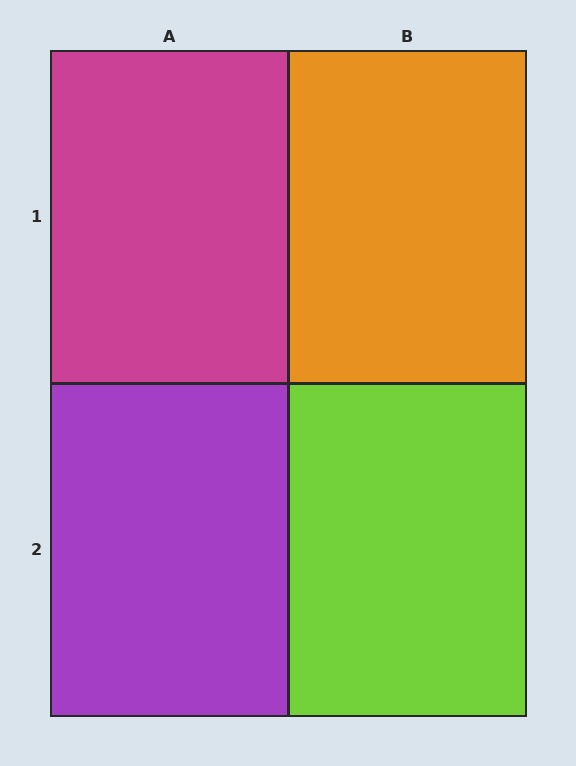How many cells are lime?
1 cell is lime.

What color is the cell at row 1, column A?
Magenta.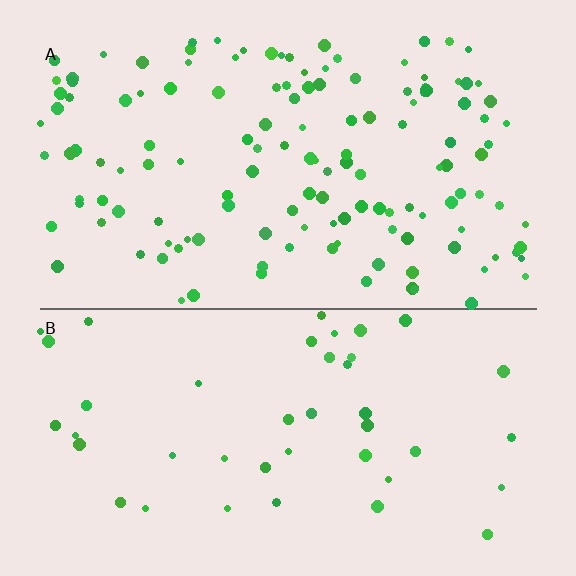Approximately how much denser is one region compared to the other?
Approximately 3.1× — region A over region B.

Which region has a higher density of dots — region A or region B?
A (the top).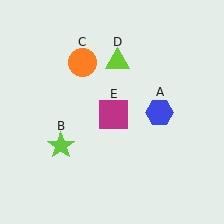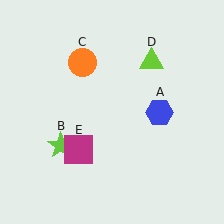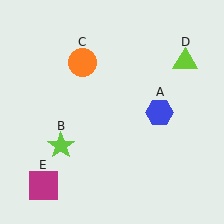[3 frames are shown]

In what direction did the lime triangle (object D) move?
The lime triangle (object D) moved right.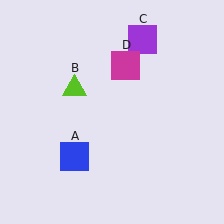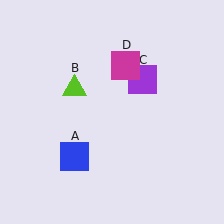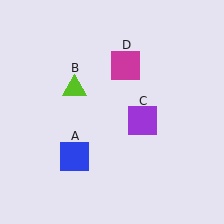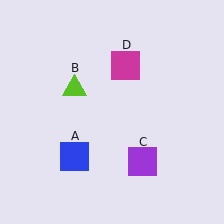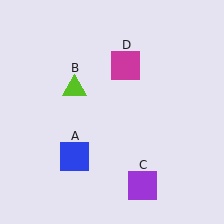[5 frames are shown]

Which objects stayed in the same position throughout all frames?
Blue square (object A) and lime triangle (object B) and magenta square (object D) remained stationary.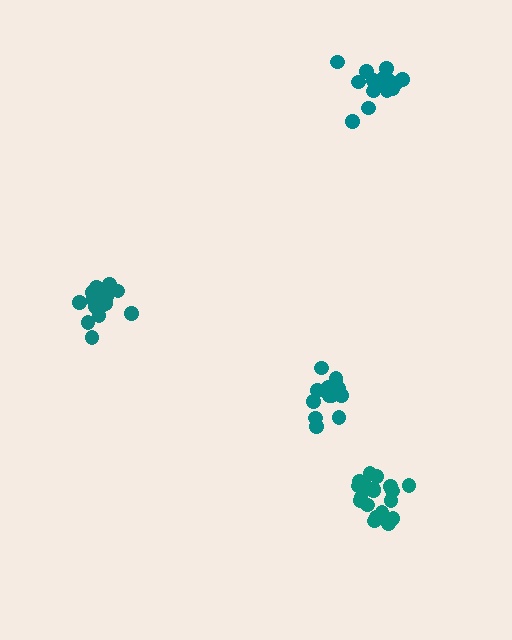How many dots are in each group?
Group 1: 15 dots, Group 2: 19 dots, Group 3: 15 dots, Group 4: 14 dots (63 total).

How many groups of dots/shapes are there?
There are 4 groups.